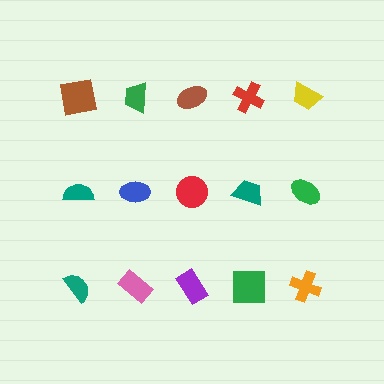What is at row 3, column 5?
An orange cross.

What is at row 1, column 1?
A brown square.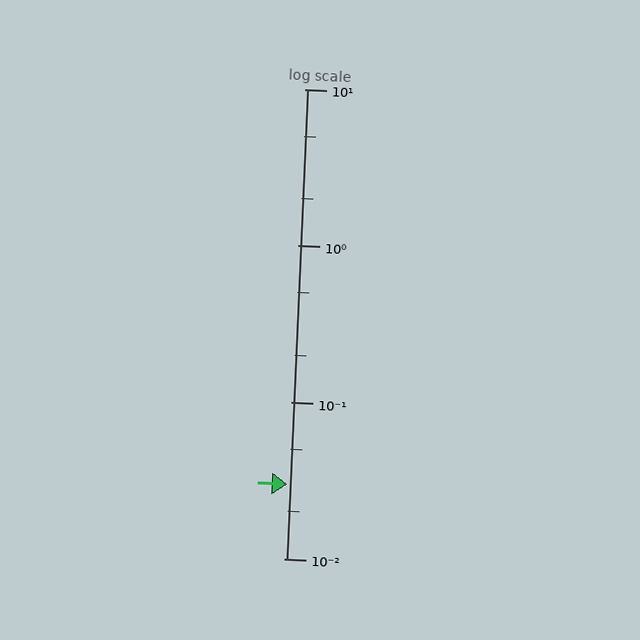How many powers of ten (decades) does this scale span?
The scale spans 3 decades, from 0.01 to 10.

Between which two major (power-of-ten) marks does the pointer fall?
The pointer is between 0.01 and 0.1.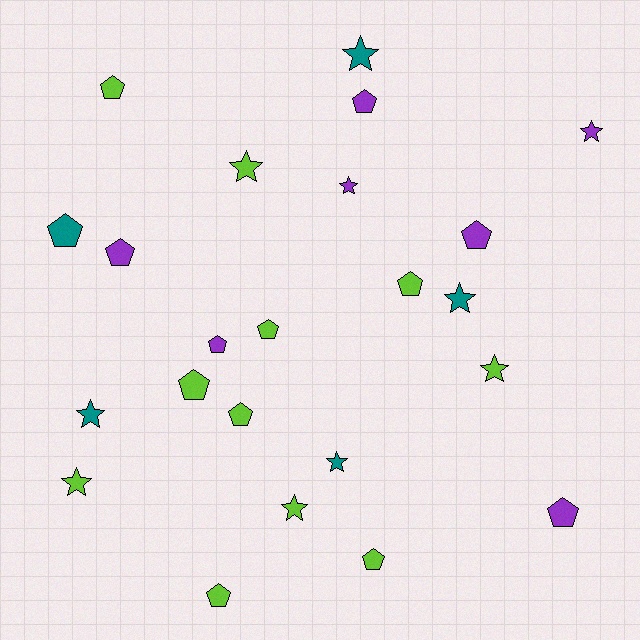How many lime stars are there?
There are 4 lime stars.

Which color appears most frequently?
Lime, with 11 objects.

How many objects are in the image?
There are 23 objects.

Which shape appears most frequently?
Pentagon, with 13 objects.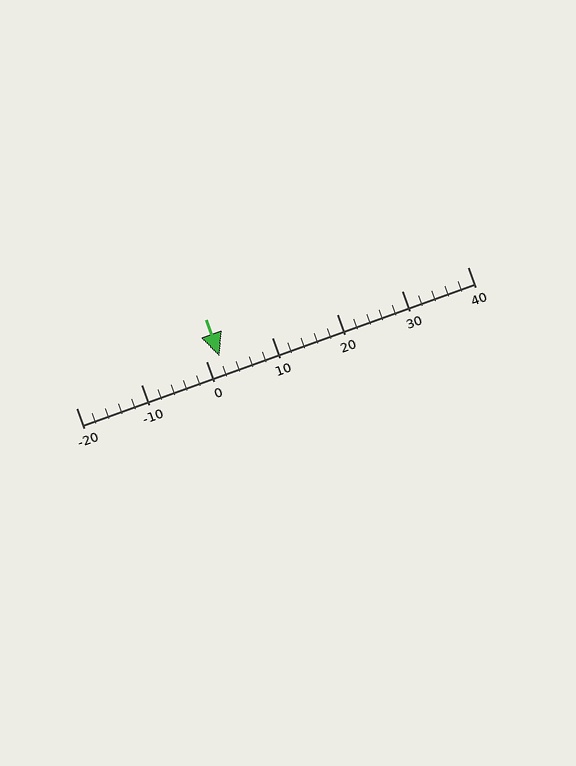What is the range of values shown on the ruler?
The ruler shows values from -20 to 40.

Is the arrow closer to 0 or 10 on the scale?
The arrow is closer to 0.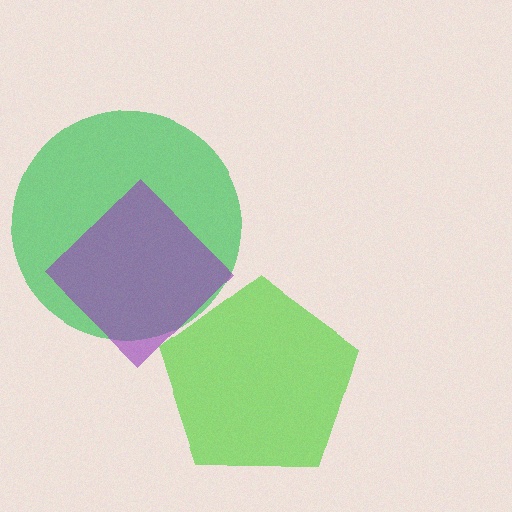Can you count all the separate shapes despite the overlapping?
Yes, there are 3 separate shapes.